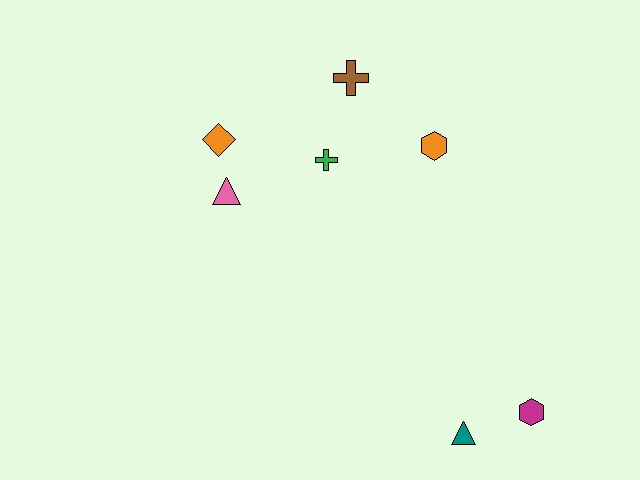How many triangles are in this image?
There are 2 triangles.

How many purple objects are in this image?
There are no purple objects.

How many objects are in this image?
There are 7 objects.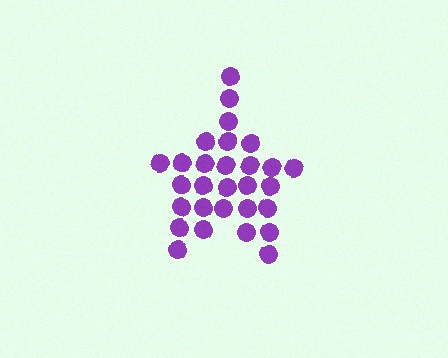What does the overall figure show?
The overall figure shows a star.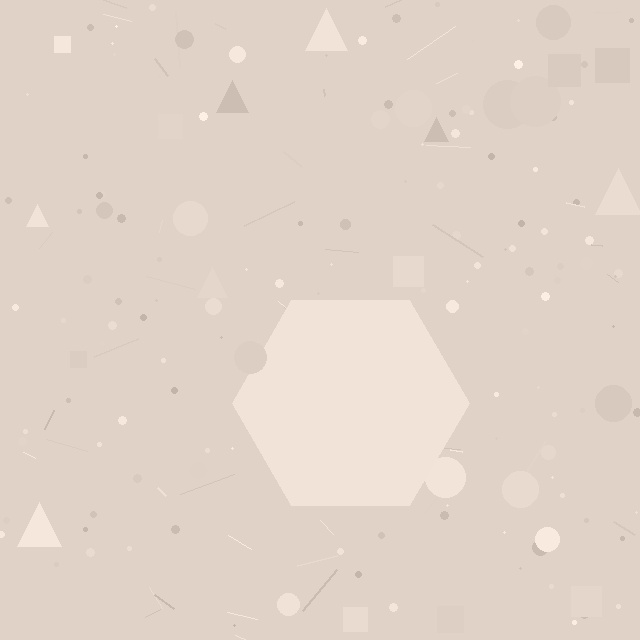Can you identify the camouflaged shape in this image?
The camouflaged shape is a hexagon.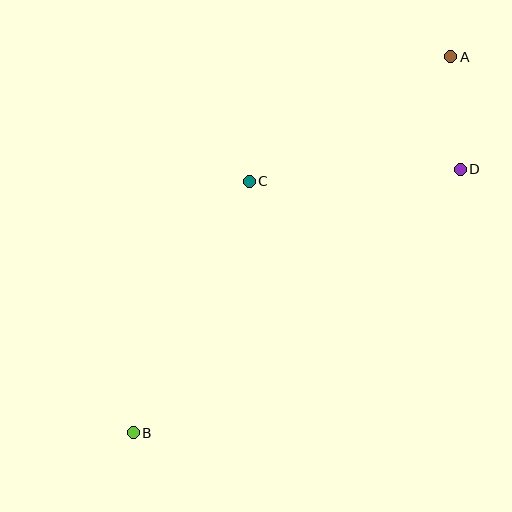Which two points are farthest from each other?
Points A and B are farthest from each other.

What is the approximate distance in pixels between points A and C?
The distance between A and C is approximately 237 pixels.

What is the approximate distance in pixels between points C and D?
The distance between C and D is approximately 211 pixels.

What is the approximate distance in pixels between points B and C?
The distance between B and C is approximately 277 pixels.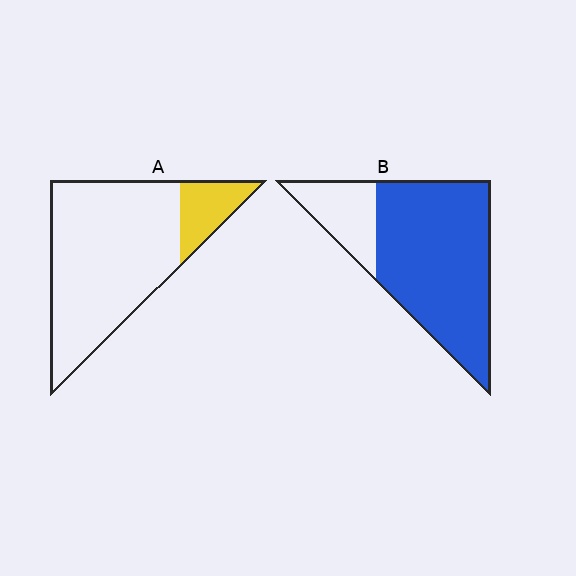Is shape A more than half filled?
No.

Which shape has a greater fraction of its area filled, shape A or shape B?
Shape B.